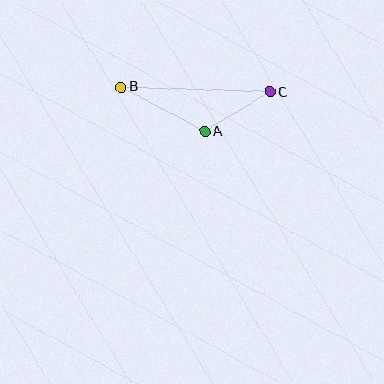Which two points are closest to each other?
Points A and C are closest to each other.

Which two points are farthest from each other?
Points B and C are farthest from each other.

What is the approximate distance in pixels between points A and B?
The distance between A and B is approximately 94 pixels.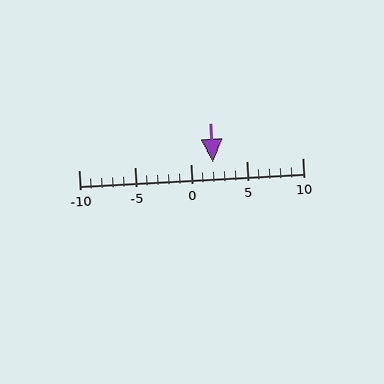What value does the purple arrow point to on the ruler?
The purple arrow points to approximately 2.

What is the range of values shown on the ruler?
The ruler shows values from -10 to 10.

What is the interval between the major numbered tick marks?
The major tick marks are spaced 5 units apart.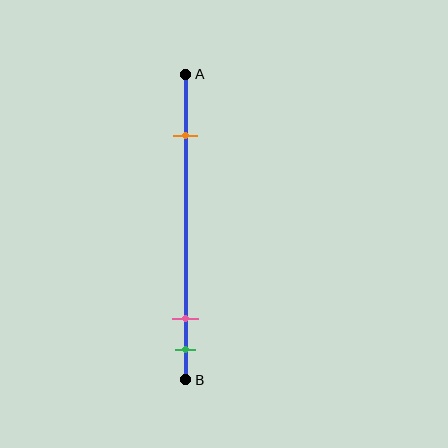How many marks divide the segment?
There are 3 marks dividing the segment.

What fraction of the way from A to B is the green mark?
The green mark is approximately 90% (0.9) of the way from A to B.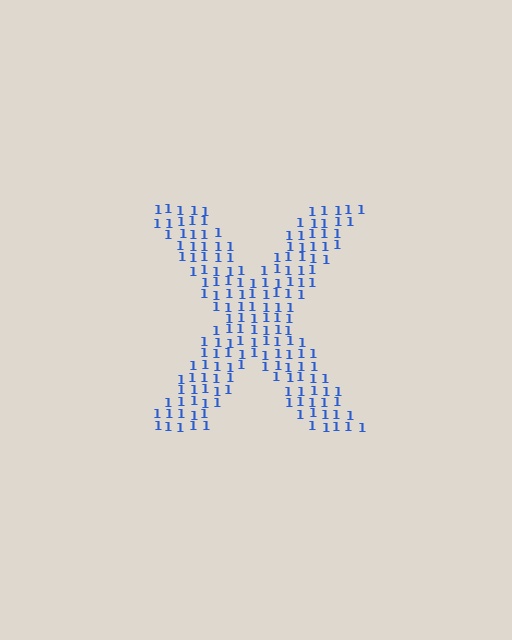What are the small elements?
The small elements are digit 1's.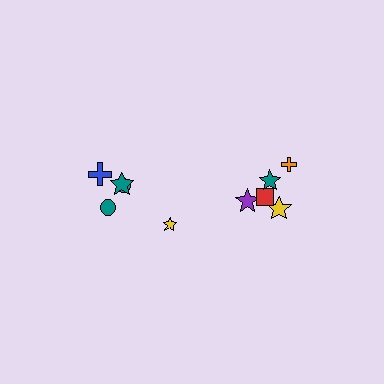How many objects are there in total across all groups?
There are 10 objects.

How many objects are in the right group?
There are 6 objects.